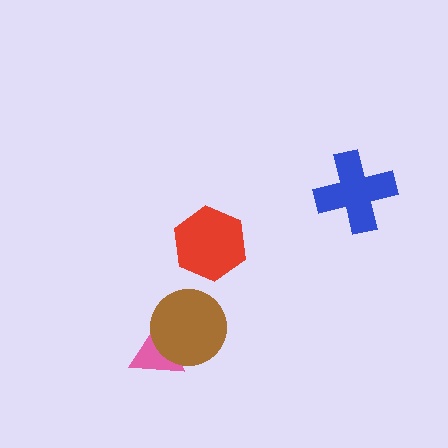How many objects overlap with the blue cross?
0 objects overlap with the blue cross.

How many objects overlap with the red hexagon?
0 objects overlap with the red hexagon.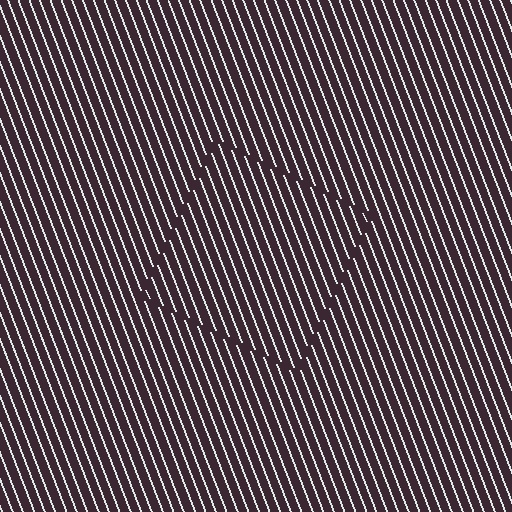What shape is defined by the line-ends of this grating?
An illusory square. The interior of the shape contains the same grating, shifted by half a period — the contour is defined by the phase discontinuity where line-ends from the inner and outer gratings abut.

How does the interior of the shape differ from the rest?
The interior of the shape contains the same grating, shifted by half a period — the contour is defined by the phase discontinuity where line-ends from the inner and outer gratings abut.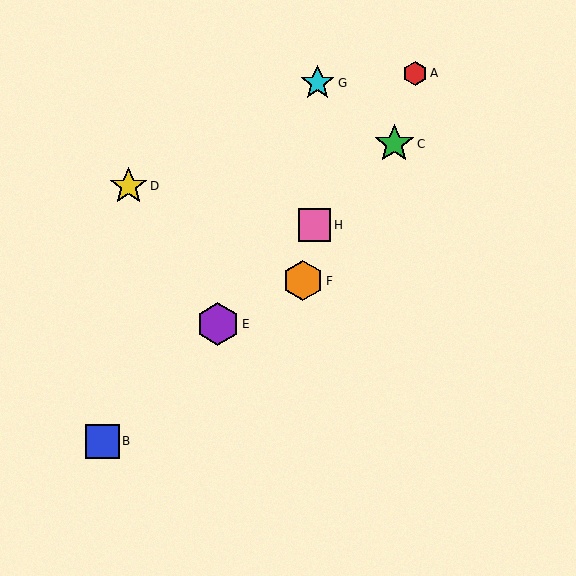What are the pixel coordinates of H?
Object H is at (315, 225).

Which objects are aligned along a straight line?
Objects B, C, E, H are aligned along a straight line.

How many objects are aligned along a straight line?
4 objects (B, C, E, H) are aligned along a straight line.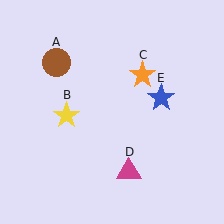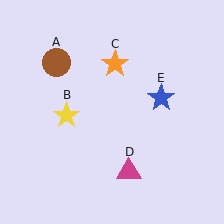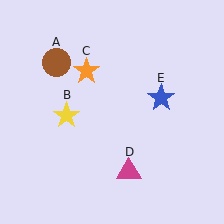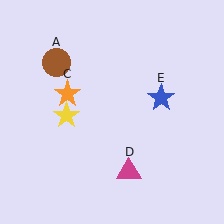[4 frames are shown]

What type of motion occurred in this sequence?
The orange star (object C) rotated counterclockwise around the center of the scene.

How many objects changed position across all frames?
1 object changed position: orange star (object C).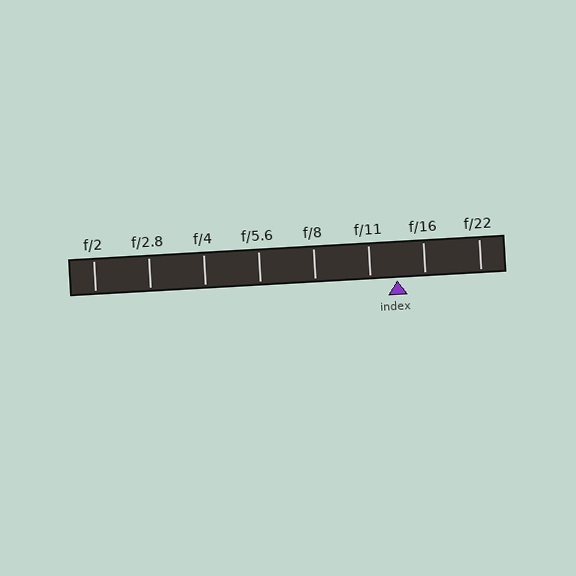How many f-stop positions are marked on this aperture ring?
There are 8 f-stop positions marked.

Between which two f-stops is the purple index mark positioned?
The index mark is between f/11 and f/16.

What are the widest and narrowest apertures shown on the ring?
The widest aperture shown is f/2 and the narrowest is f/22.